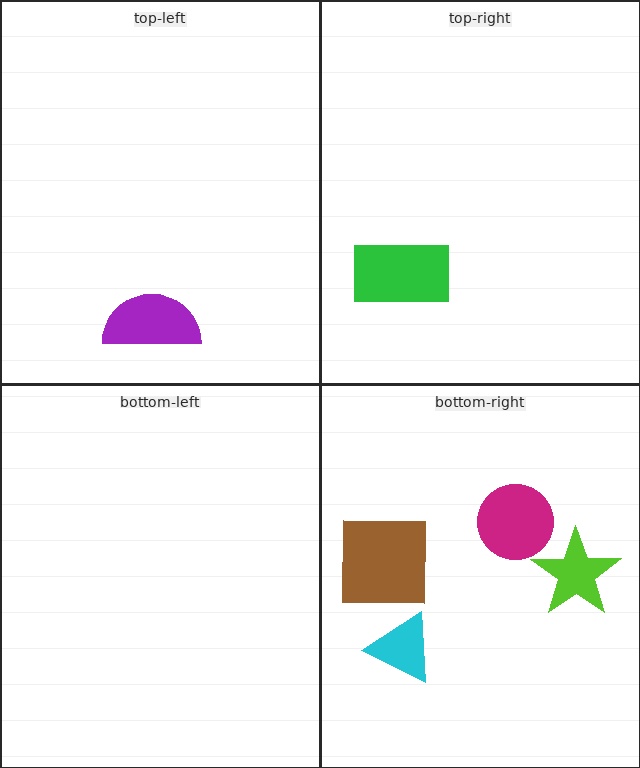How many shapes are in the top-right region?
1.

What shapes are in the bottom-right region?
The cyan triangle, the brown square, the lime star, the magenta circle.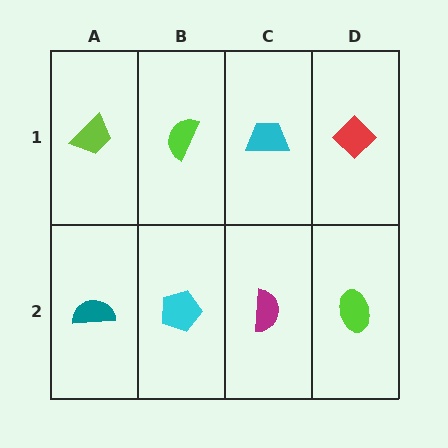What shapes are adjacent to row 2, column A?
A lime trapezoid (row 1, column A), a cyan pentagon (row 2, column B).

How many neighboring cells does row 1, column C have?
3.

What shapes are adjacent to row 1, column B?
A cyan pentagon (row 2, column B), a lime trapezoid (row 1, column A), a cyan trapezoid (row 1, column C).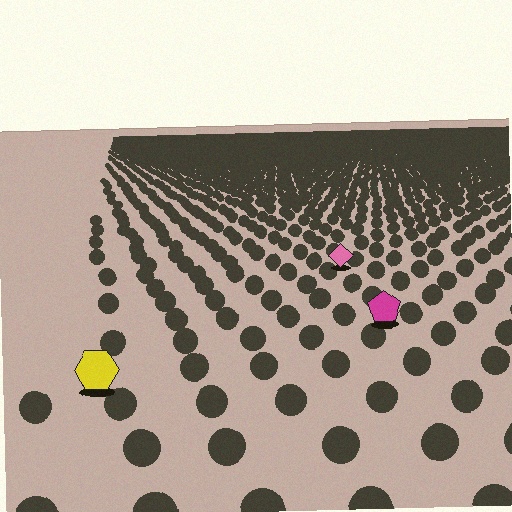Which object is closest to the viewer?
The yellow hexagon is closest. The texture marks near it are larger and more spread out.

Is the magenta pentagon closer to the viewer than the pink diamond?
Yes. The magenta pentagon is closer — you can tell from the texture gradient: the ground texture is coarser near it.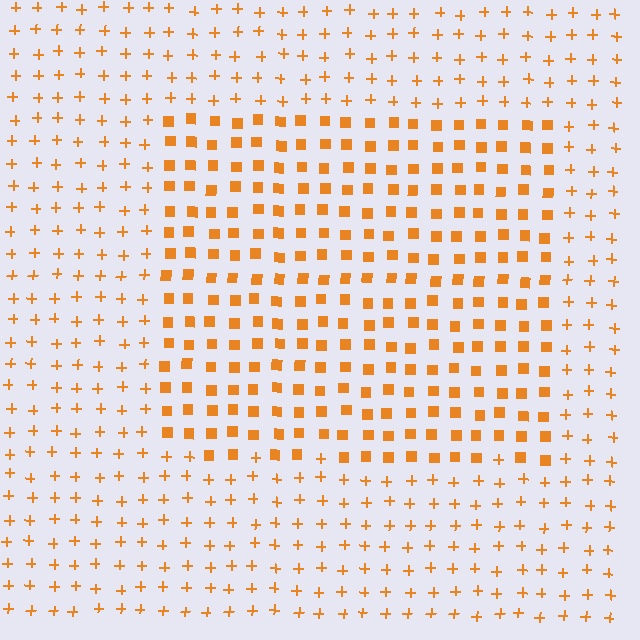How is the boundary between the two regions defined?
The boundary is defined by a change in element shape: squares inside vs. plus signs outside. All elements share the same color and spacing.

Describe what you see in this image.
The image is filled with small orange elements arranged in a uniform grid. A rectangle-shaped region contains squares, while the surrounding area contains plus signs. The boundary is defined purely by the change in element shape.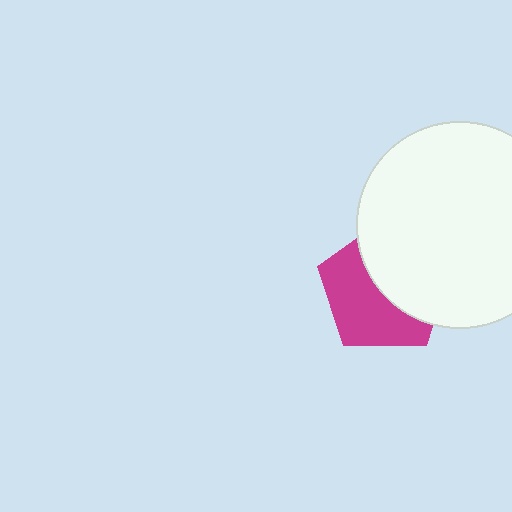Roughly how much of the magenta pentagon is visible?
About half of it is visible (roughly 51%).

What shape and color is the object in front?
The object in front is a white circle.